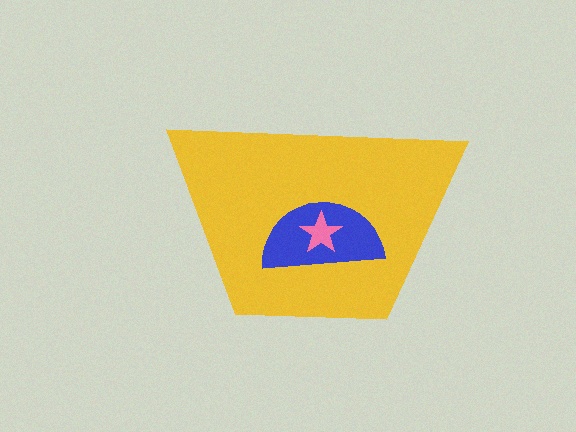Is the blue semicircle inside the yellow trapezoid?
Yes.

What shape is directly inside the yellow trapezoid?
The blue semicircle.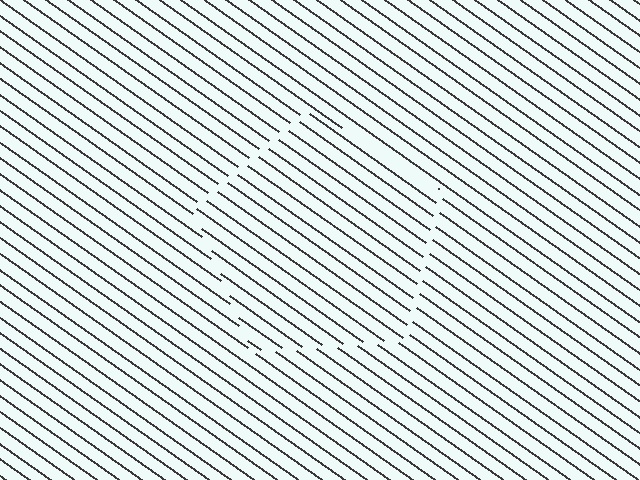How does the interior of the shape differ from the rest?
The interior of the shape contains the same grating, shifted by half a period — the contour is defined by the phase discontinuity where line-ends from the inner and outer gratings abut.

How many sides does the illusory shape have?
5 sides — the line-ends trace a pentagon.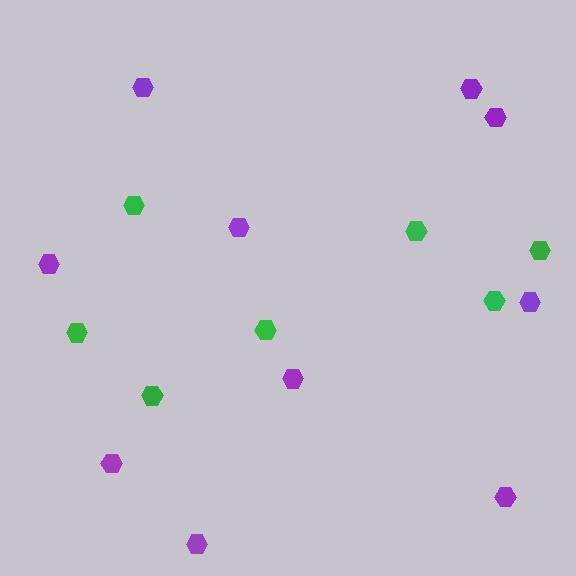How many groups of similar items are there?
There are 2 groups: one group of purple hexagons (10) and one group of green hexagons (7).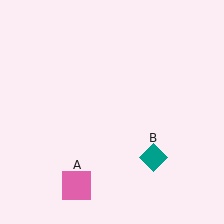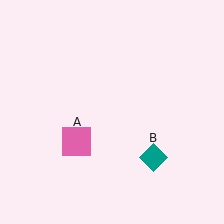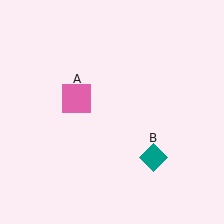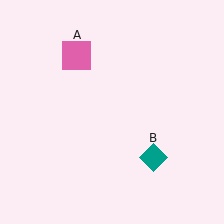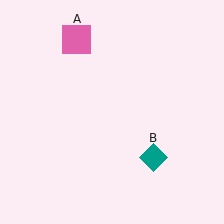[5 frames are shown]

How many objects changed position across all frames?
1 object changed position: pink square (object A).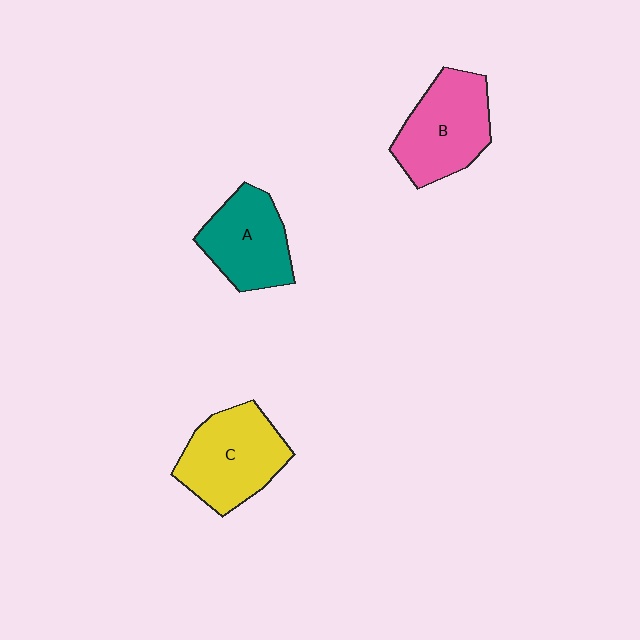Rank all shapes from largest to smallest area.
From largest to smallest: C (yellow), B (pink), A (teal).